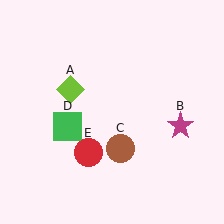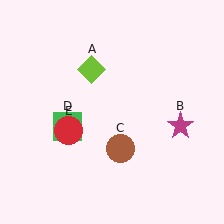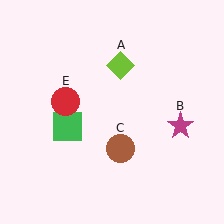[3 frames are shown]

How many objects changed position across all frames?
2 objects changed position: lime diamond (object A), red circle (object E).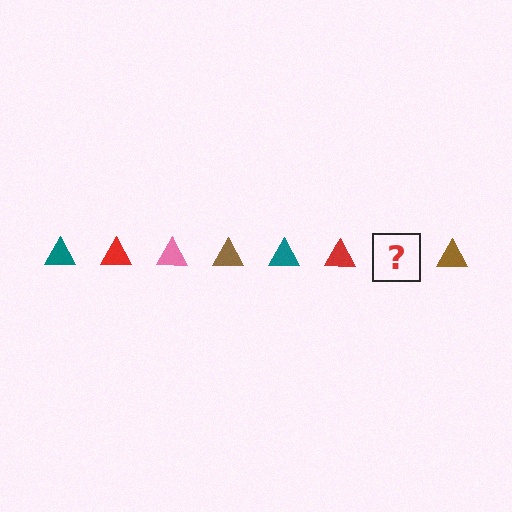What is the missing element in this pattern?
The missing element is a pink triangle.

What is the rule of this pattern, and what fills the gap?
The rule is that the pattern cycles through teal, red, pink, brown triangles. The gap should be filled with a pink triangle.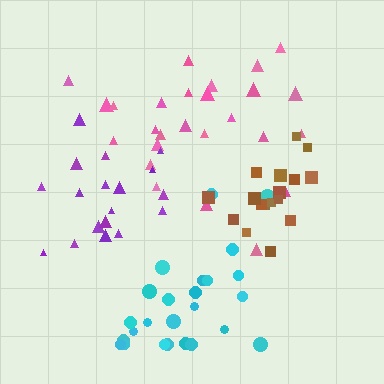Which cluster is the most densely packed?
Brown.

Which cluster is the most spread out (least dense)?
Pink.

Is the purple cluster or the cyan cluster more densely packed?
Purple.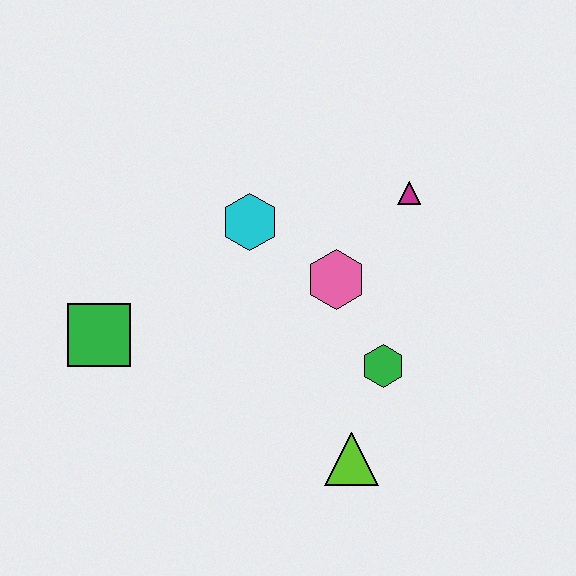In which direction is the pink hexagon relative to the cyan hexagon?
The pink hexagon is to the right of the cyan hexagon.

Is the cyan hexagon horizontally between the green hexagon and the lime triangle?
No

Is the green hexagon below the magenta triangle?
Yes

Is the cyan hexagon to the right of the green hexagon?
No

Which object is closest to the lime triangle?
The green hexagon is closest to the lime triangle.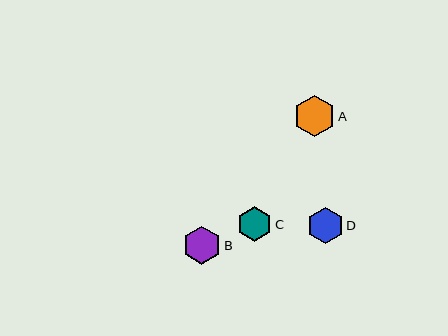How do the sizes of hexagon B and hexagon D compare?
Hexagon B and hexagon D are approximately the same size.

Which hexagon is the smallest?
Hexagon C is the smallest with a size of approximately 35 pixels.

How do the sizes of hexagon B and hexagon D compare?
Hexagon B and hexagon D are approximately the same size.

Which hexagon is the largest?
Hexagon A is the largest with a size of approximately 41 pixels.